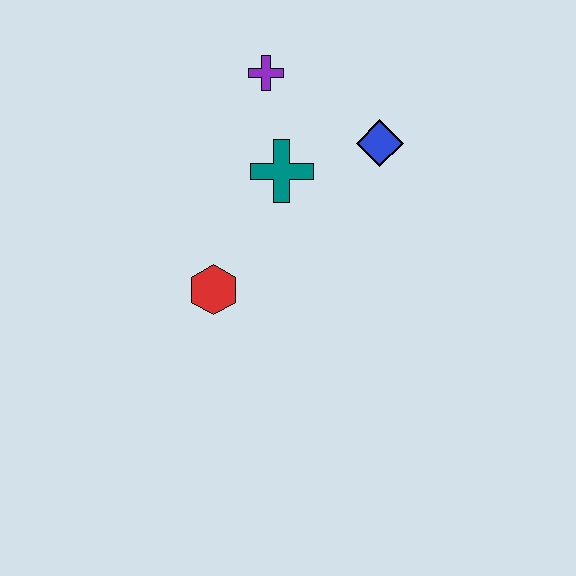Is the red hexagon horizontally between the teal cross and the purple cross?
No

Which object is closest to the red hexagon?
The teal cross is closest to the red hexagon.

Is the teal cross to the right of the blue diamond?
No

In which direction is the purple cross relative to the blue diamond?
The purple cross is to the left of the blue diamond.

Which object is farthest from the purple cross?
The red hexagon is farthest from the purple cross.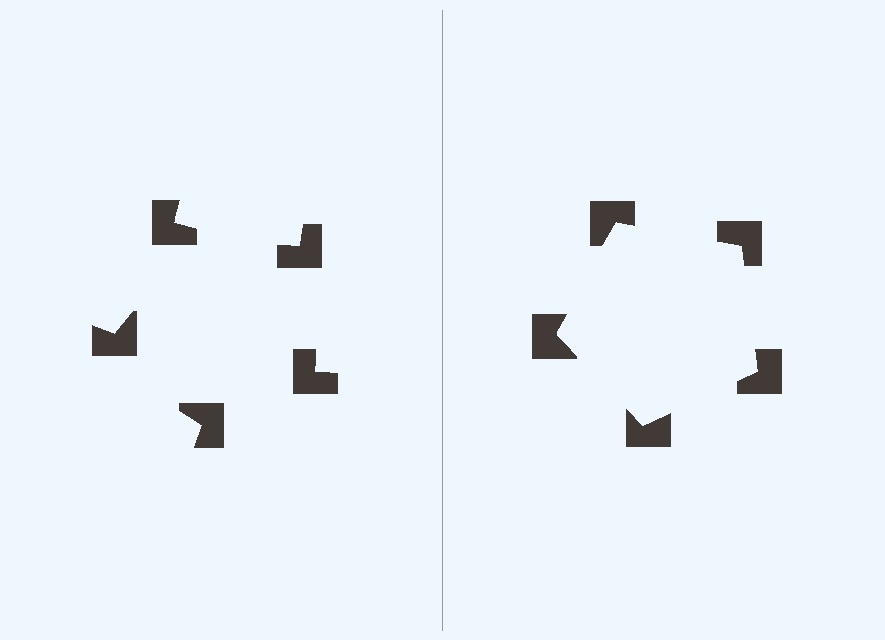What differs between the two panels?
The notched squares are positioned identically on both sides; only the wedge orientations differ. On the right they align to a pentagon; on the left they are misaligned.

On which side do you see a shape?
An illusory pentagon appears on the right side. On the left side the wedge cuts are rotated, so no coherent shape forms.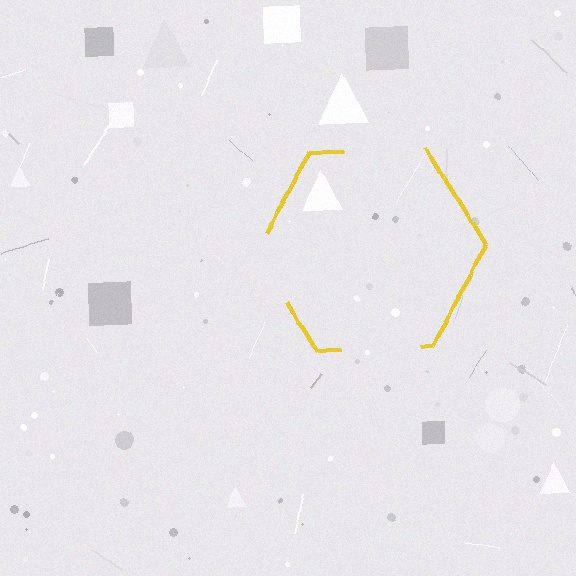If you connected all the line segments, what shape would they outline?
They would outline a hexagon.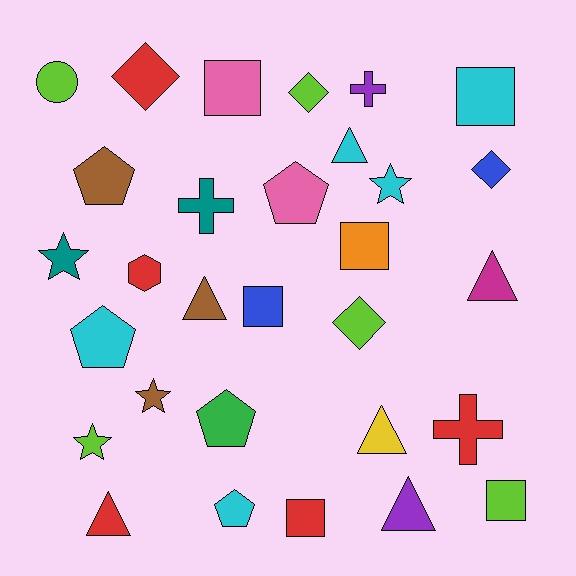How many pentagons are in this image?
There are 5 pentagons.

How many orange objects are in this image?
There is 1 orange object.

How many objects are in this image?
There are 30 objects.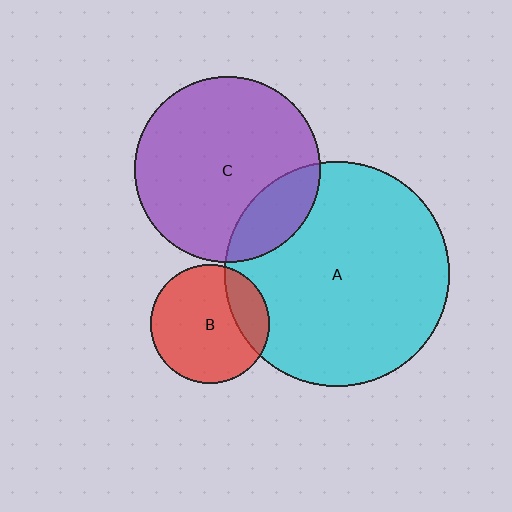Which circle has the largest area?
Circle A (cyan).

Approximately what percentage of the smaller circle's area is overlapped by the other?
Approximately 20%.